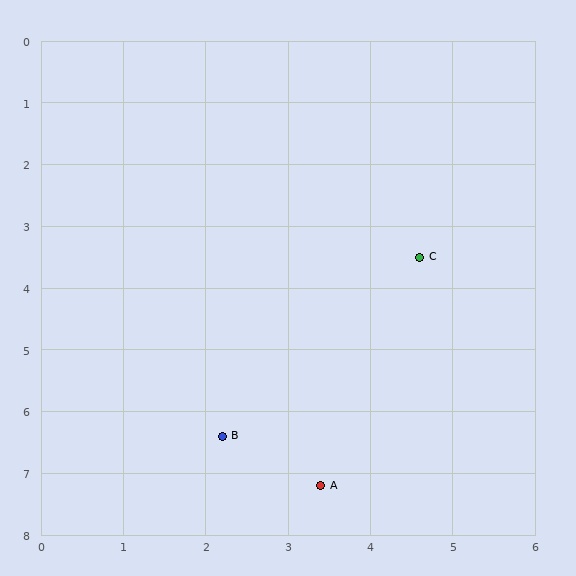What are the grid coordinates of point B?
Point B is at approximately (2.2, 6.4).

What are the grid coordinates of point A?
Point A is at approximately (3.4, 7.2).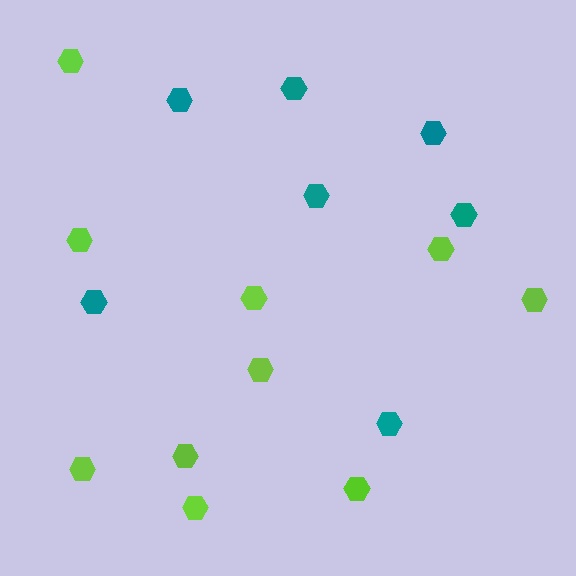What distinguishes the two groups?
There are 2 groups: one group of lime hexagons (10) and one group of teal hexagons (7).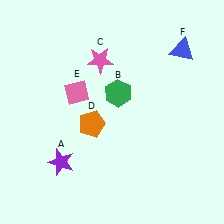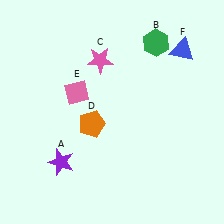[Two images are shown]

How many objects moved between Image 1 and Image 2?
1 object moved between the two images.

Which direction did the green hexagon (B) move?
The green hexagon (B) moved up.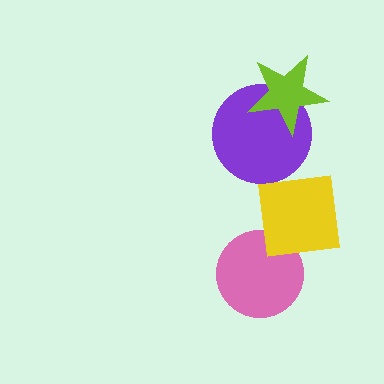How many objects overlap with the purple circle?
1 object overlaps with the purple circle.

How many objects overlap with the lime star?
1 object overlaps with the lime star.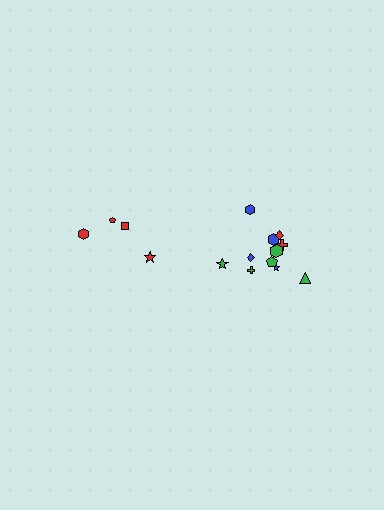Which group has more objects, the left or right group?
The right group.